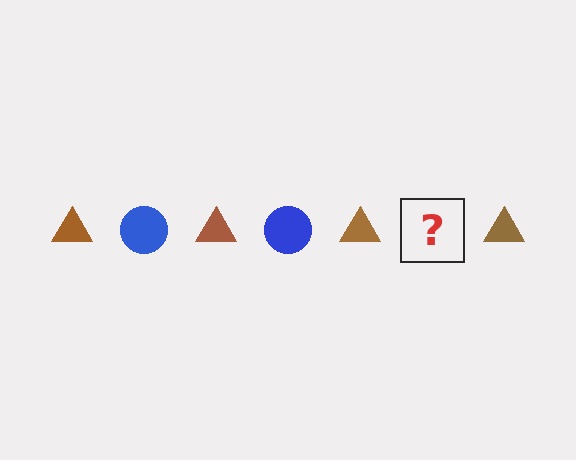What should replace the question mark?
The question mark should be replaced with a blue circle.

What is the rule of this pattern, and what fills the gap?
The rule is that the pattern alternates between brown triangle and blue circle. The gap should be filled with a blue circle.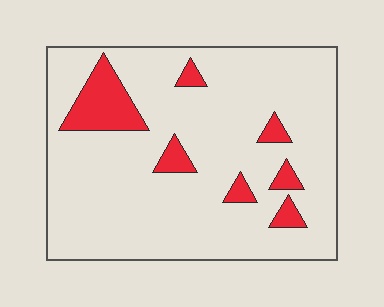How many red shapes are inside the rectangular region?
7.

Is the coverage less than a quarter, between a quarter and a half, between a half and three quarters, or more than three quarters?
Less than a quarter.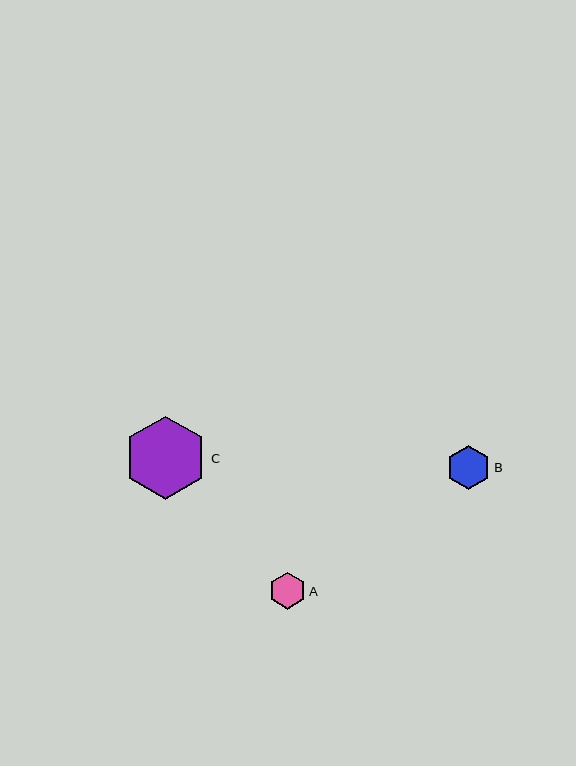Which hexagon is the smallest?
Hexagon A is the smallest with a size of approximately 37 pixels.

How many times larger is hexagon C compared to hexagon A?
Hexagon C is approximately 2.2 times the size of hexagon A.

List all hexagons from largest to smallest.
From largest to smallest: C, B, A.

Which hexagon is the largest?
Hexagon C is the largest with a size of approximately 84 pixels.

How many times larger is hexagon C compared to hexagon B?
Hexagon C is approximately 1.9 times the size of hexagon B.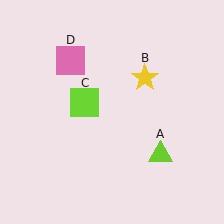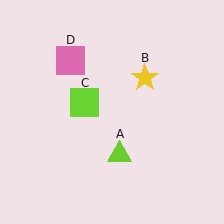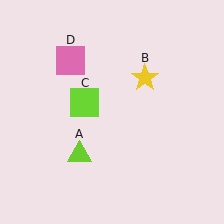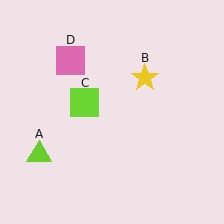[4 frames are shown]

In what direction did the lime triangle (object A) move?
The lime triangle (object A) moved left.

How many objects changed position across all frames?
1 object changed position: lime triangle (object A).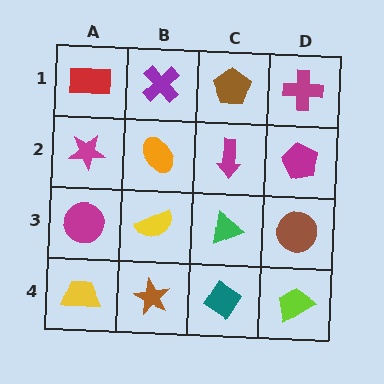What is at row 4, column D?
A lime trapezoid.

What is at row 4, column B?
A brown star.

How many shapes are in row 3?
4 shapes.